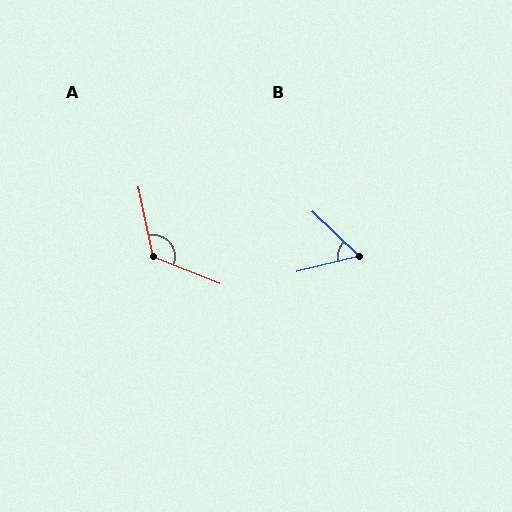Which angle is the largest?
A, at approximately 123 degrees.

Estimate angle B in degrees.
Approximately 57 degrees.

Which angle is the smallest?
B, at approximately 57 degrees.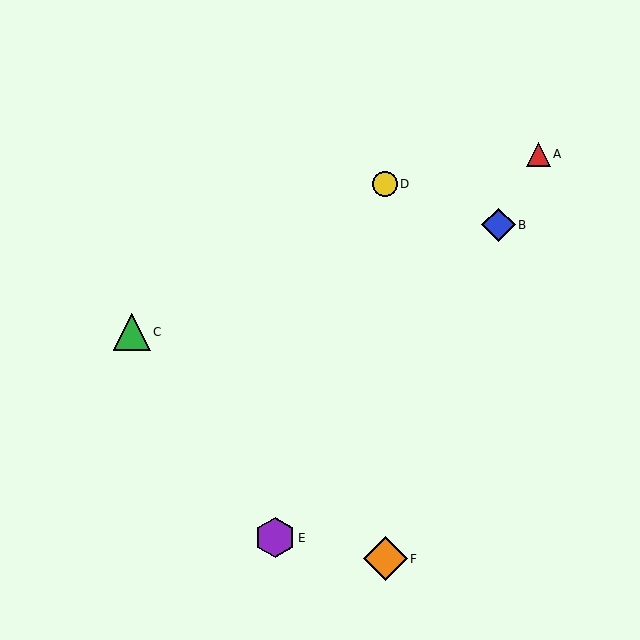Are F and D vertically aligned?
Yes, both are at x≈385.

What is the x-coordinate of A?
Object A is at x≈538.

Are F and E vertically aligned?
No, F is at x≈385 and E is at x≈275.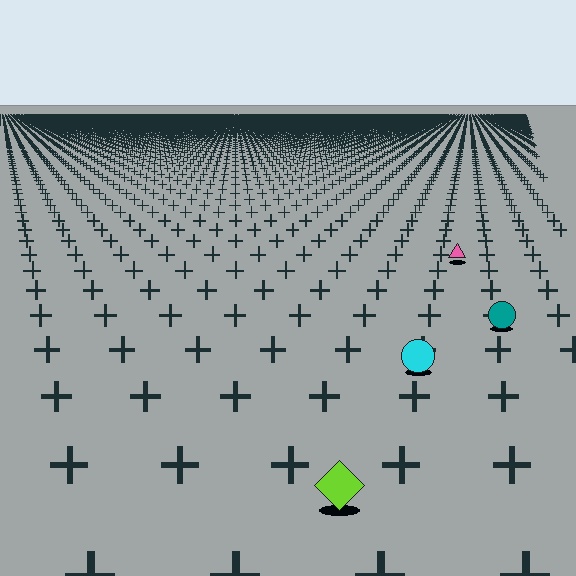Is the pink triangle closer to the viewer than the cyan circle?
No. The cyan circle is closer — you can tell from the texture gradient: the ground texture is coarser near it.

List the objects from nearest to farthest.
From nearest to farthest: the lime diamond, the cyan circle, the teal circle, the pink triangle.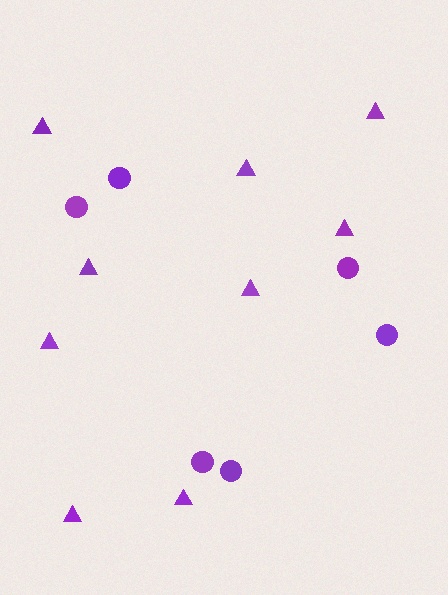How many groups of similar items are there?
There are 2 groups: one group of circles (6) and one group of triangles (9).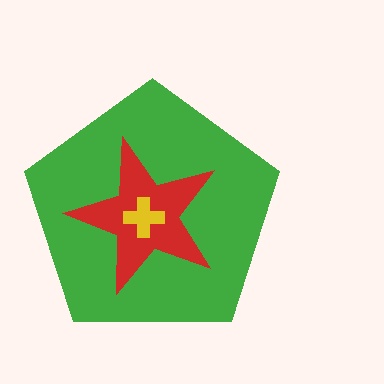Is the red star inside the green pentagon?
Yes.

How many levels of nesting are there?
3.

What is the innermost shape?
The yellow cross.